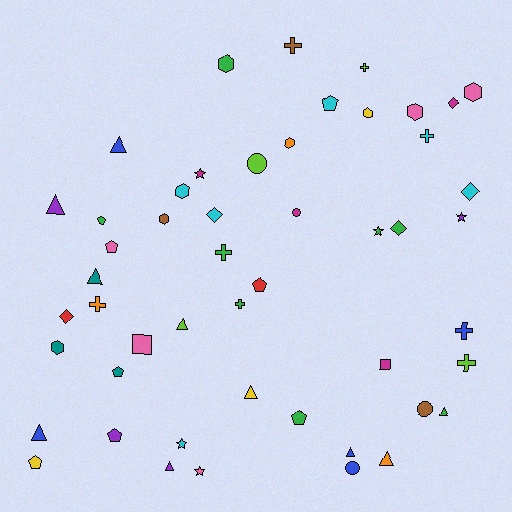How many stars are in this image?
There are 5 stars.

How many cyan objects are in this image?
There are 6 cyan objects.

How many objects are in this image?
There are 50 objects.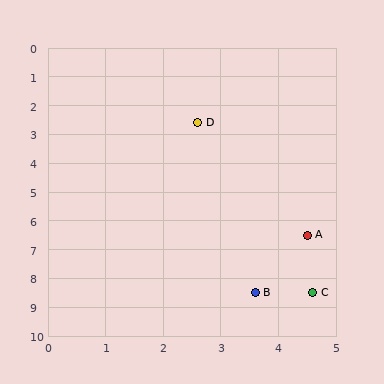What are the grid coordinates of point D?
Point D is at approximately (2.6, 2.6).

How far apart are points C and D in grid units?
Points C and D are about 6.2 grid units apart.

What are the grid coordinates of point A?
Point A is at approximately (4.5, 6.5).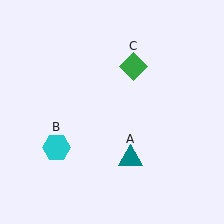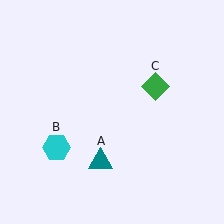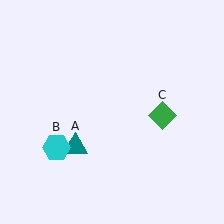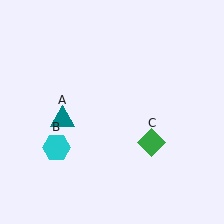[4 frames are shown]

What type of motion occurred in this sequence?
The teal triangle (object A), green diamond (object C) rotated clockwise around the center of the scene.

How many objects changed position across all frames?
2 objects changed position: teal triangle (object A), green diamond (object C).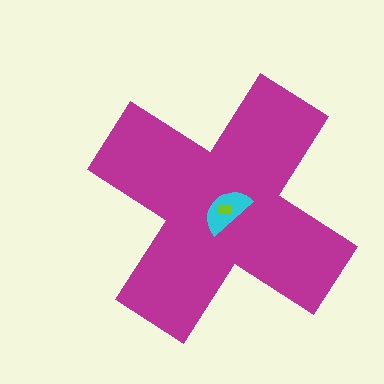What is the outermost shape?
The magenta cross.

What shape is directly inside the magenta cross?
The cyan semicircle.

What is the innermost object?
The lime rectangle.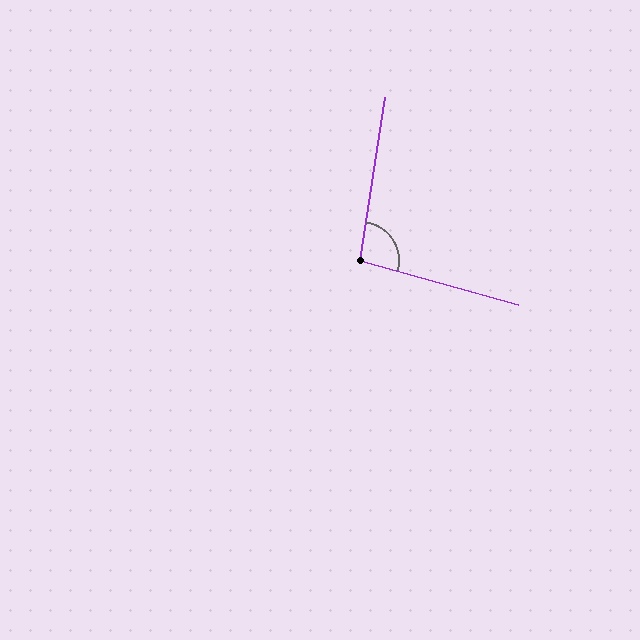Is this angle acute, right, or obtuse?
It is obtuse.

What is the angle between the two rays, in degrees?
Approximately 97 degrees.